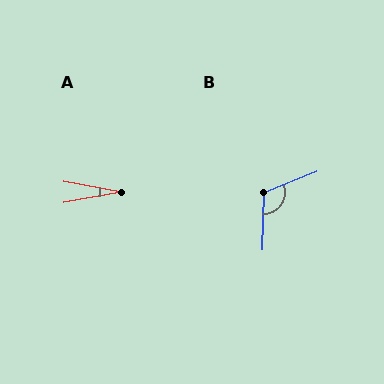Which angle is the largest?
B, at approximately 113 degrees.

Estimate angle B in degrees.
Approximately 113 degrees.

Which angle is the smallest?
A, at approximately 22 degrees.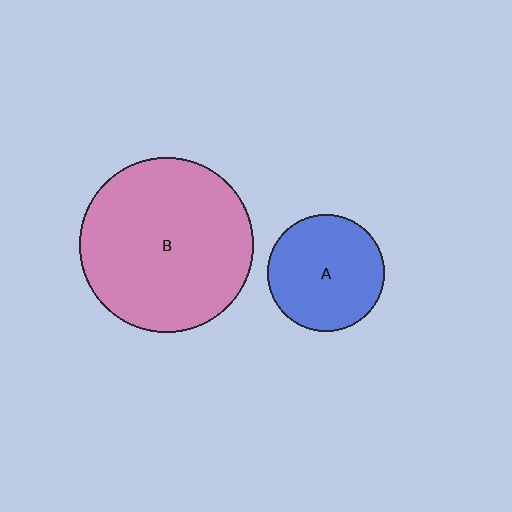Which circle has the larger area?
Circle B (pink).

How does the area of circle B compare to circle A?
Approximately 2.2 times.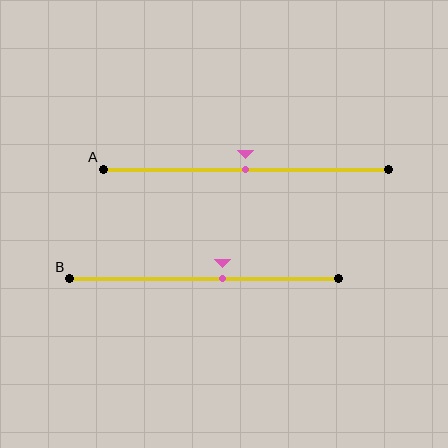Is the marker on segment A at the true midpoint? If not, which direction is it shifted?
Yes, the marker on segment A is at the true midpoint.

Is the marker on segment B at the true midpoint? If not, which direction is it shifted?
No, the marker on segment B is shifted to the right by about 7% of the segment length.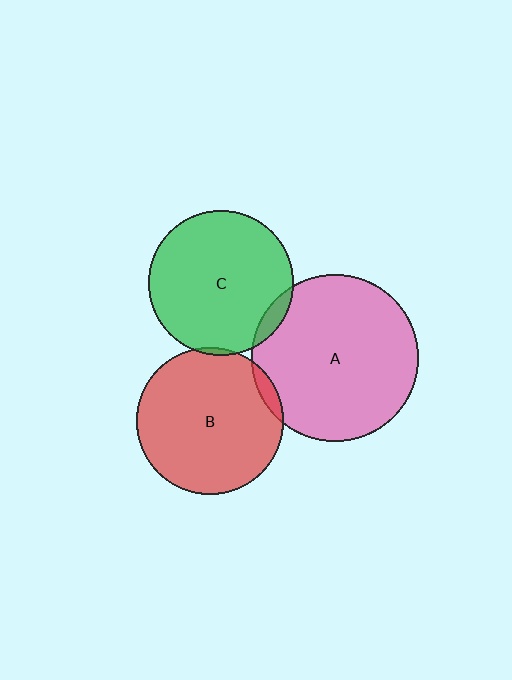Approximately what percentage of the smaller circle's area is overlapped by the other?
Approximately 5%.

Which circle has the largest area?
Circle A (pink).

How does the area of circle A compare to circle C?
Approximately 1.3 times.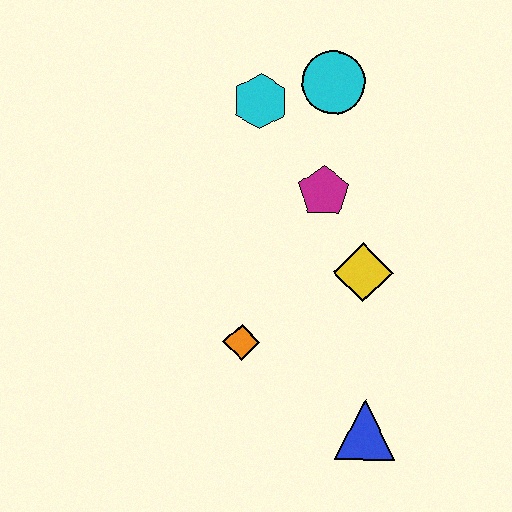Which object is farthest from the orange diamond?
The cyan circle is farthest from the orange diamond.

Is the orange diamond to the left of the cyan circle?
Yes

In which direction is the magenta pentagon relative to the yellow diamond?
The magenta pentagon is above the yellow diamond.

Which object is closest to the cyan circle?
The cyan hexagon is closest to the cyan circle.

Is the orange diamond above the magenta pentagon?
No